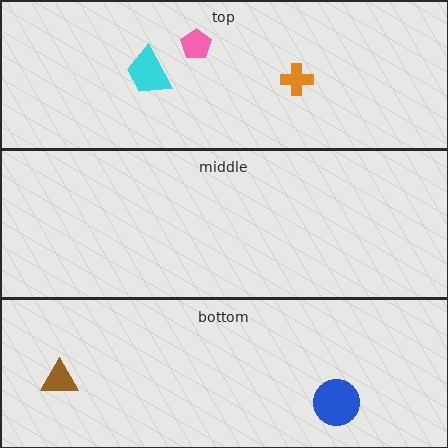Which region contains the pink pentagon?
The top region.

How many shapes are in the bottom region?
2.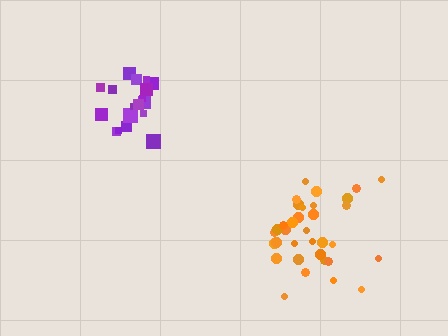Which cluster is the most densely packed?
Purple.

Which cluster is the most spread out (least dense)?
Orange.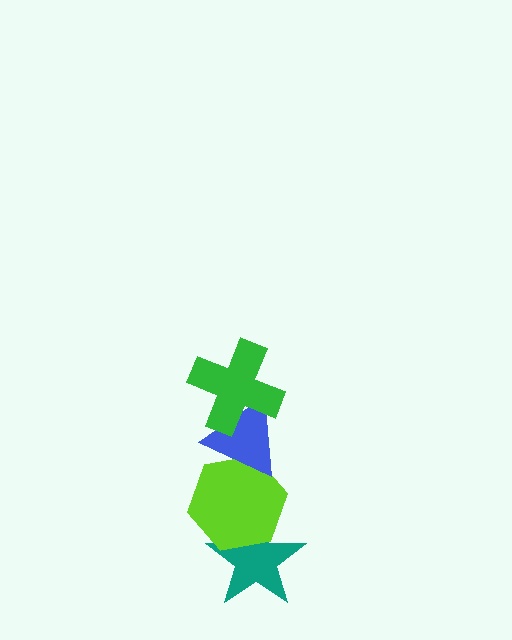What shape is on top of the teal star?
The lime hexagon is on top of the teal star.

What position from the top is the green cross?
The green cross is 1st from the top.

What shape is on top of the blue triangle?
The green cross is on top of the blue triangle.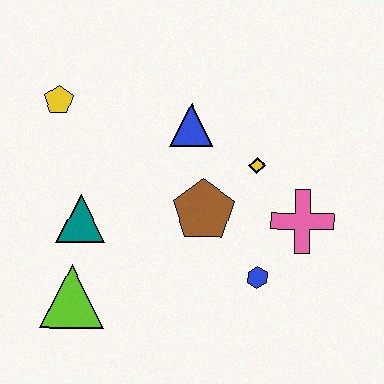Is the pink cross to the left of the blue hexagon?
No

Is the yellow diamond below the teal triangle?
No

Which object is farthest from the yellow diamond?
The lime triangle is farthest from the yellow diamond.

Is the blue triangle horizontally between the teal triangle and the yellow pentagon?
No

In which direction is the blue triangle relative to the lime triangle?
The blue triangle is above the lime triangle.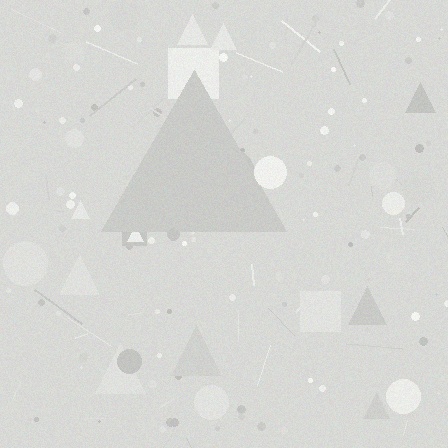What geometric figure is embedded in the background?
A triangle is embedded in the background.